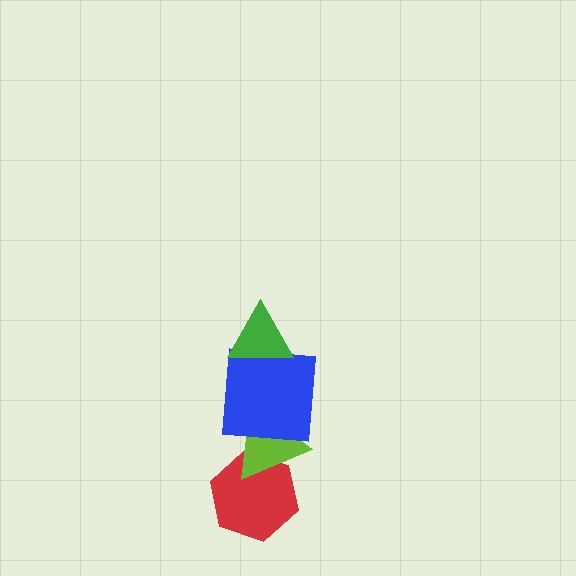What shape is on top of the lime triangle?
The blue square is on top of the lime triangle.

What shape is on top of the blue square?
The green triangle is on top of the blue square.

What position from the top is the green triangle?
The green triangle is 1st from the top.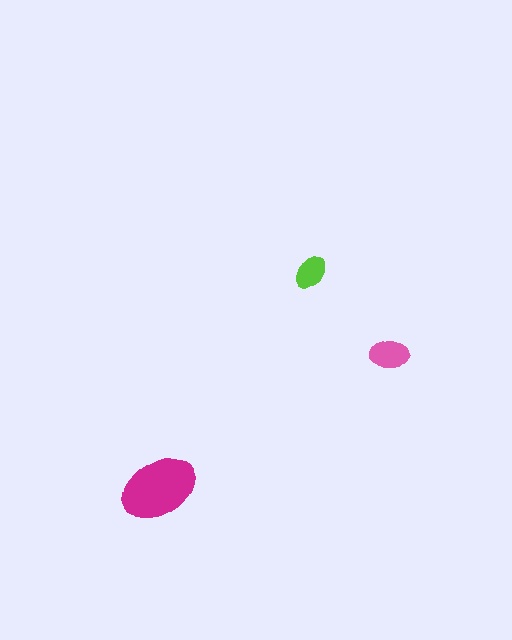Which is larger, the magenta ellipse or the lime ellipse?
The magenta one.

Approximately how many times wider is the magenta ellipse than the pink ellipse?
About 2 times wider.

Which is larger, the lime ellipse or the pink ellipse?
The pink one.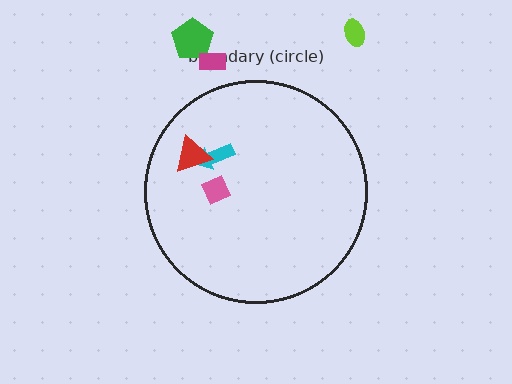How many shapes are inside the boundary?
3 inside, 3 outside.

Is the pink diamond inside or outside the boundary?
Inside.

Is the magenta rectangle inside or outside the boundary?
Outside.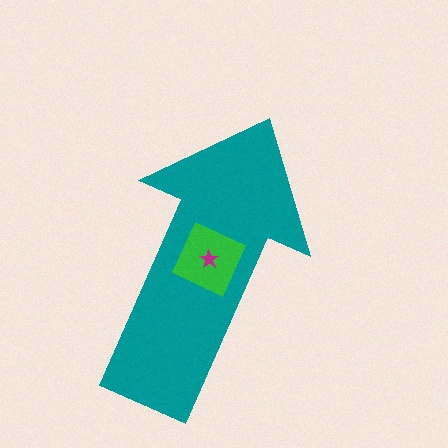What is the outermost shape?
The teal arrow.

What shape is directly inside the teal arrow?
The green diamond.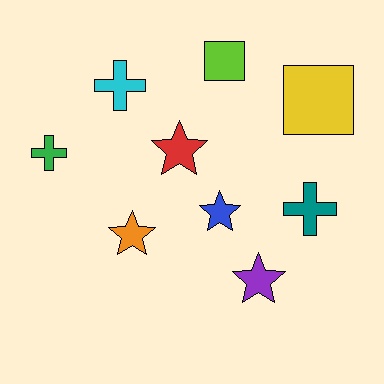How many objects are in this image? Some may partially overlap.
There are 9 objects.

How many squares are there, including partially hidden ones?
There are 2 squares.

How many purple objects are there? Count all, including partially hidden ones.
There is 1 purple object.